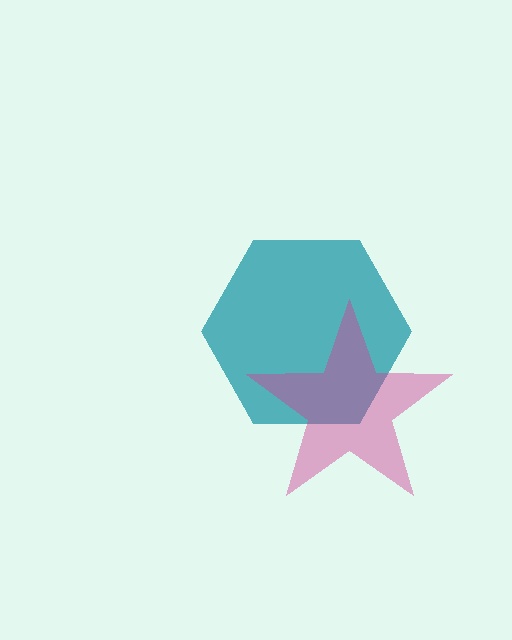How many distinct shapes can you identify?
There are 2 distinct shapes: a teal hexagon, a magenta star.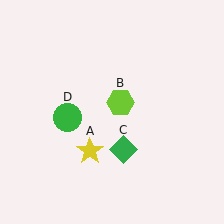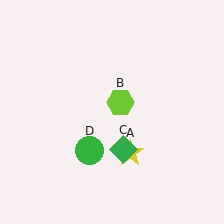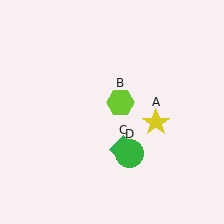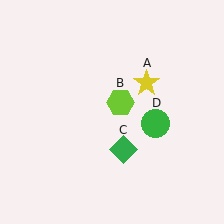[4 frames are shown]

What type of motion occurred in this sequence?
The yellow star (object A), green circle (object D) rotated counterclockwise around the center of the scene.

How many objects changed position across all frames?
2 objects changed position: yellow star (object A), green circle (object D).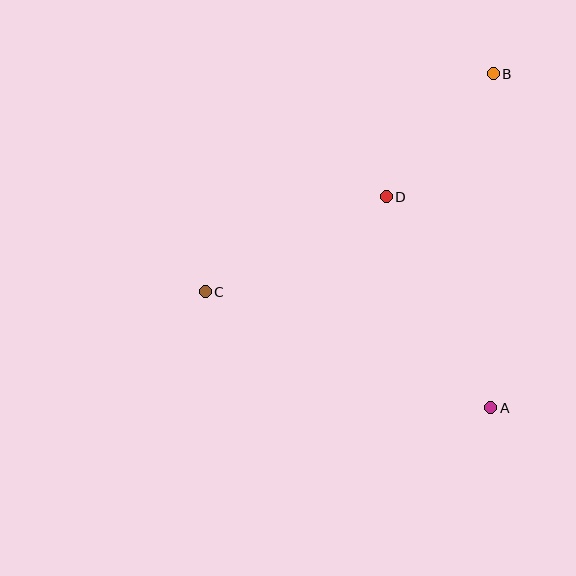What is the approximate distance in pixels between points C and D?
The distance between C and D is approximately 204 pixels.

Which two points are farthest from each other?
Points B and C are farthest from each other.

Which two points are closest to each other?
Points B and D are closest to each other.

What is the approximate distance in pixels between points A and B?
The distance between A and B is approximately 334 pixels.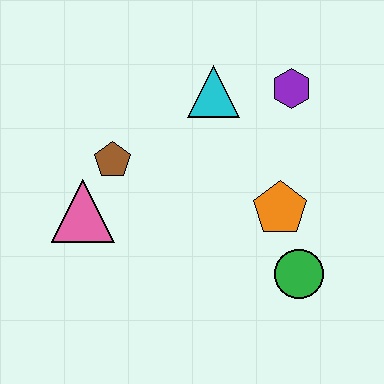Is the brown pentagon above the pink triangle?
Yes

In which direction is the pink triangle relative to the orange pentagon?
The pink triangle is to the left of the orange pentagon.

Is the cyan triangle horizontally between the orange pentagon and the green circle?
No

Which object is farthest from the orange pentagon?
The pink triangle is farthest from the orange pentagon.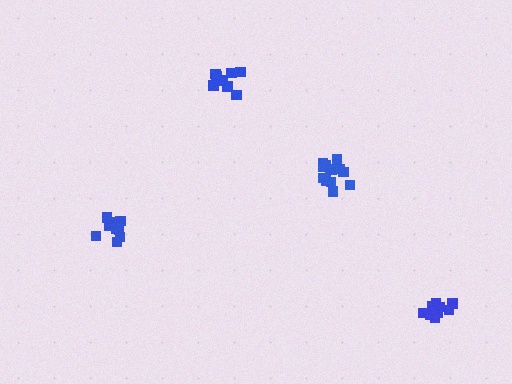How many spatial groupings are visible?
There are 4 spatial groupings.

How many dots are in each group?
Group 1: 10 dots, Group 2: 13 dots, Group 3: 9 dots, Group 4: 10 dots (42 total).